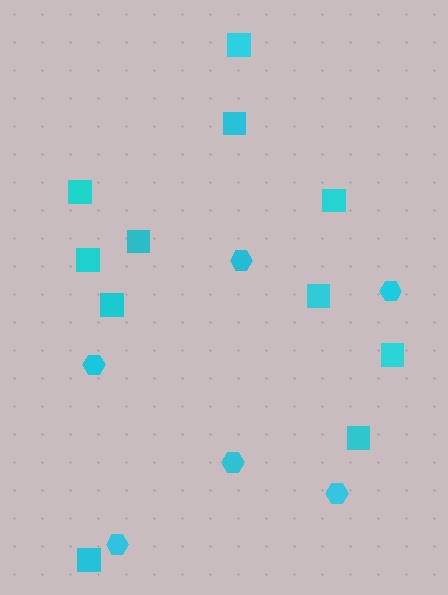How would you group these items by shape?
There are 2 groups: one group of squares (11) and one group of hexagons (6).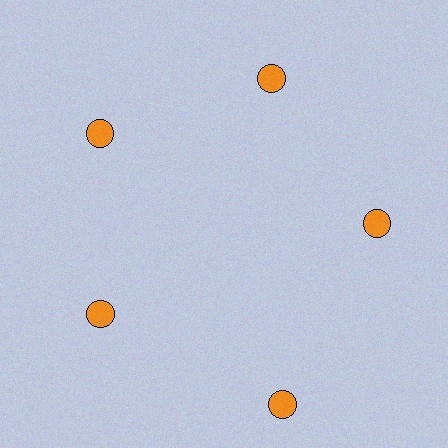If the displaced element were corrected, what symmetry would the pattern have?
It would have 5-fold rotational symmetry — the pattern would map onto itself every 72 degrees.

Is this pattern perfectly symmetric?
No. The 5 orange circles are arranged in a ring, but one element near the 5 o'clock position is pushed outward from the center, breaking the 5-fold rotational symmetry.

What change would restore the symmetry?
The symmetry would be restored by moving it inward, back onto the ring so that all 5 circles sit at equal angles and equal distance from the center.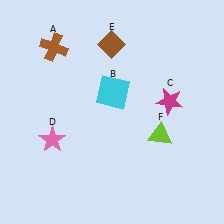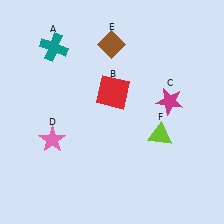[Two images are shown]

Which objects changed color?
A changed from brown to teal. B changed from cyan to red.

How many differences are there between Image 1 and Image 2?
There are 2 differences between the two images.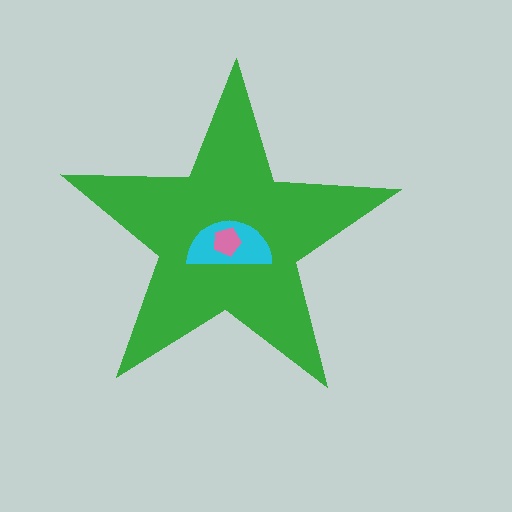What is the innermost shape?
The pink pentagon.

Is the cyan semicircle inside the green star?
Yes.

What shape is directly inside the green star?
The cyan semicircle.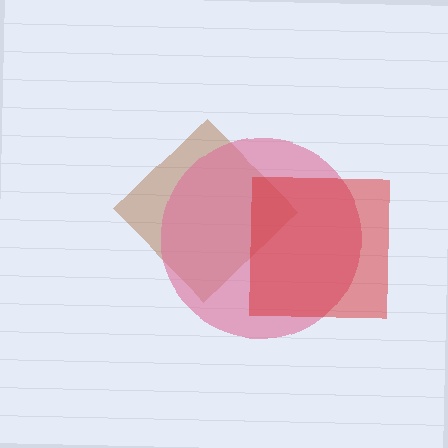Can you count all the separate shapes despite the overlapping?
Yes, there are 3 separate shapes.